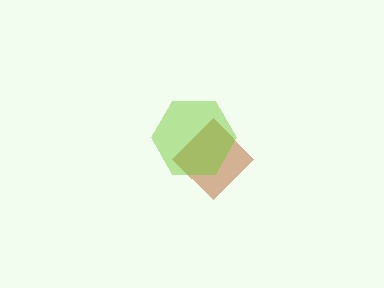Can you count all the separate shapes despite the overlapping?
Yes, there are 2 separate shapes.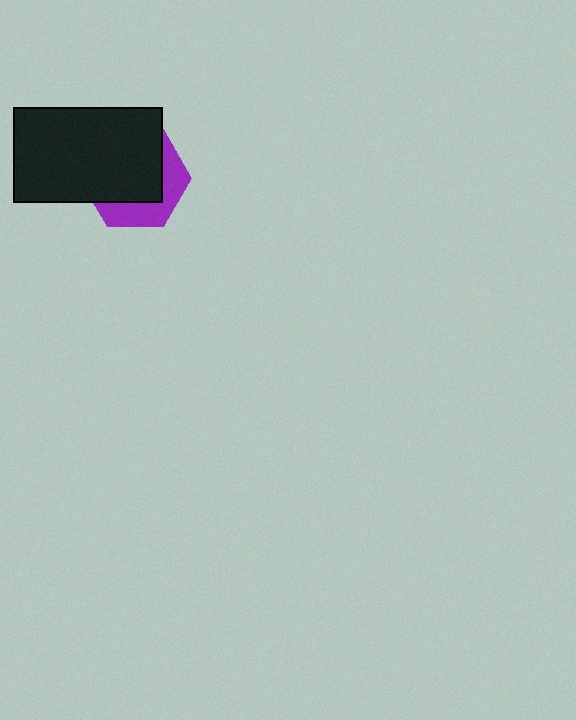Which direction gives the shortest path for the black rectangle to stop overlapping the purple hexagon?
Moving toward the upper-left gives the shortest separation.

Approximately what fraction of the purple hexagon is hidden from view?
Roughly 65% of the purple hexagon is hidden behind the black rectangle.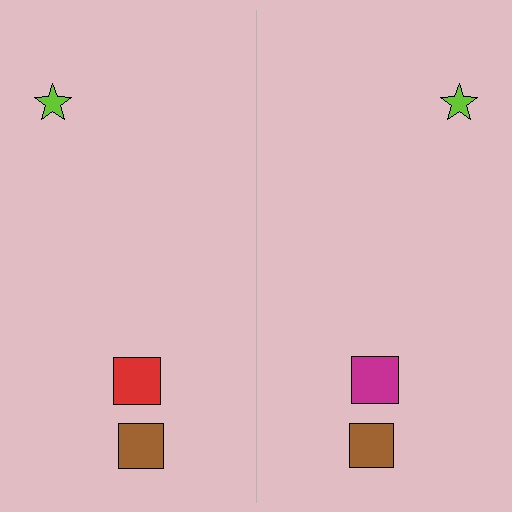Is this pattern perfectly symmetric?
No, the pattern is not perfectly symmetric. The magenta square on the right side breaks the symmetry — its mirror counterpart is red.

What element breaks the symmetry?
The magenta square on the right side breaks the symmetry — its mirror counterpart is red.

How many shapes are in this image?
There are 6 shapes in this image.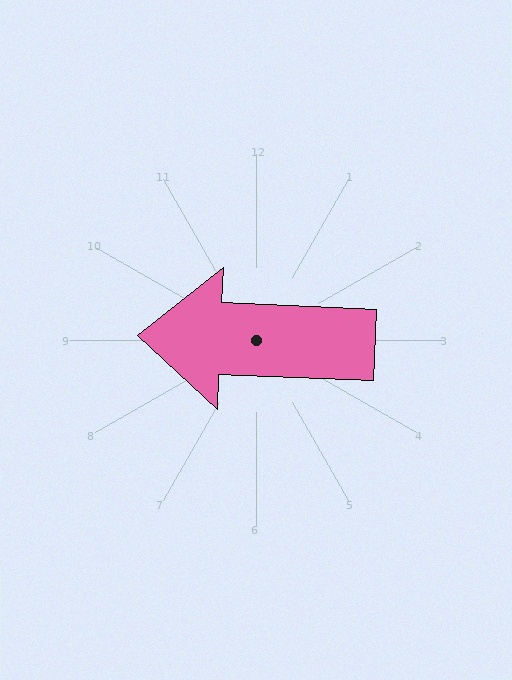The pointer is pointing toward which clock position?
Roughly 9 o'clock.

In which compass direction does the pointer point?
West.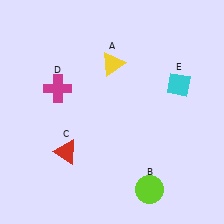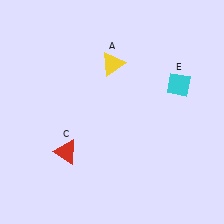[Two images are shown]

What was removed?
The magenta cross (D), the lime circle (B) were removed in Image 2.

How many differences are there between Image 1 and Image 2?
There are 2 differences between the two images.